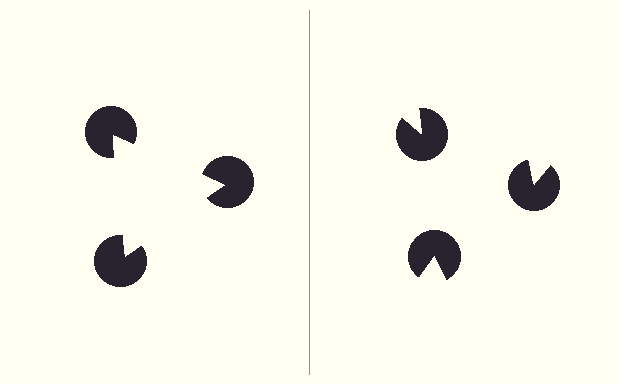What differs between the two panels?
The pac-man discs are positioned identically on both sides; only the wedge orientations differ. On the left they align to a triangle; on the right they are misaligned.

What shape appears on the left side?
An illusory triangle.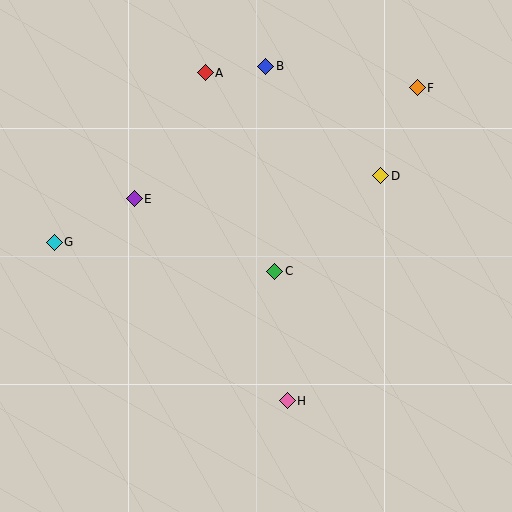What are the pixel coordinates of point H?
Point H is at (287, 401).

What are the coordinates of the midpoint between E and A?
The midpoint between E and A is at (170, 136).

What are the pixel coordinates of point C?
Point C is at (275, 271).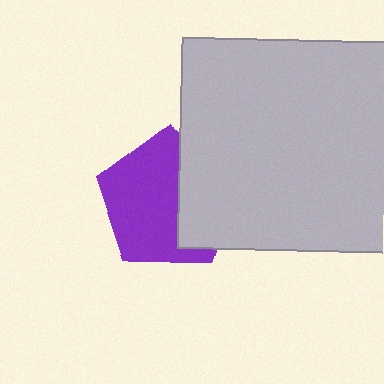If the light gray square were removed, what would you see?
You would see the complete purple pentagon.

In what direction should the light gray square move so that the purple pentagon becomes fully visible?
The light gray square should move right. That is the shortest direction to clear the overlap and leave the purple pentagon fully visible.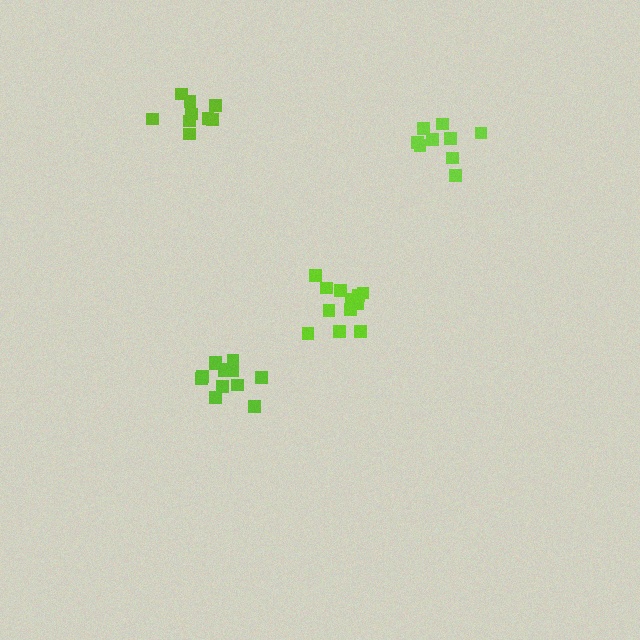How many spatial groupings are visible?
There are 4 spatial groupings.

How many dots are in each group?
Group 1: 13 dots, Group 2: 9 dots, Group 3: 9 dots, Group 4: 12 dots (43 total).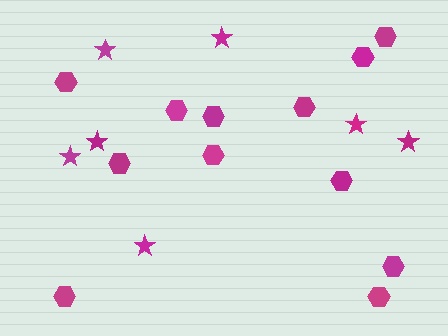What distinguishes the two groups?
There are 2 groups: one group of stars (7) and one group of hexagons (12).